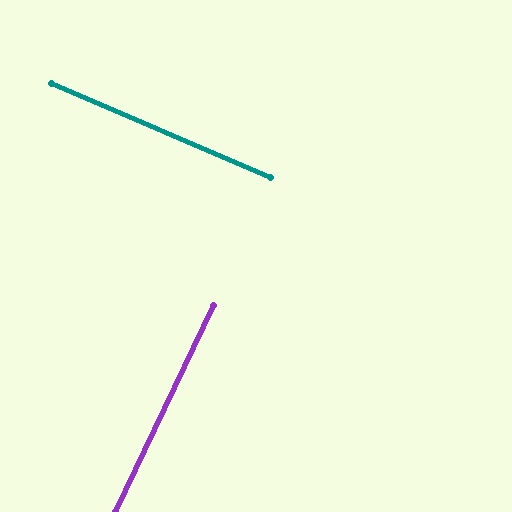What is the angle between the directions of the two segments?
Approximately 88 degrees.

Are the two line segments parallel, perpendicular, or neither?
Perpendicular — they meet at approximately 88°.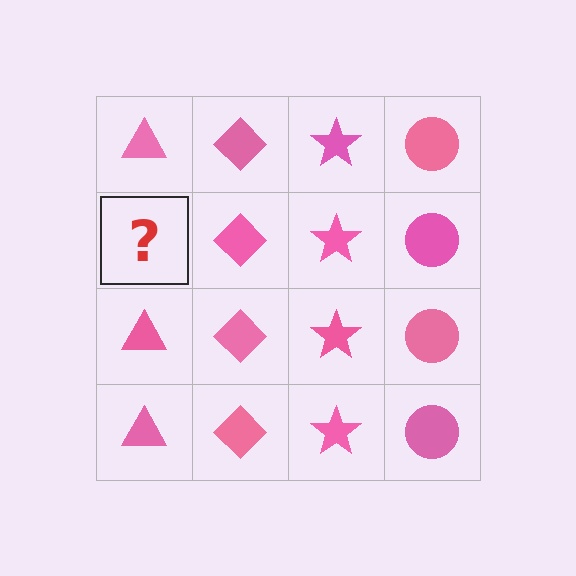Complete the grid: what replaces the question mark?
The question mark should be replaced with a pink triangle.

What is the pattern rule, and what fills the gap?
The rule is that each column has a consistent shape. The gap should be filled with a pink triangle.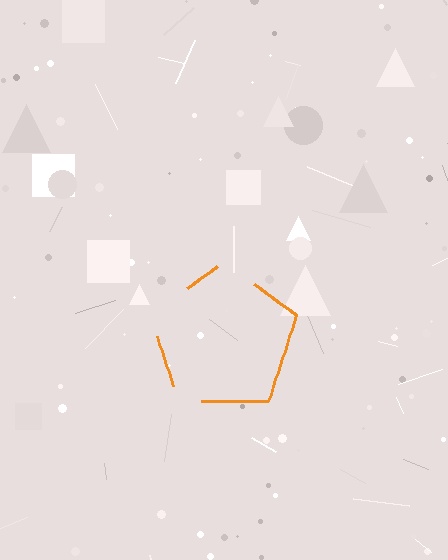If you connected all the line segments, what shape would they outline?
They would outline a pentagon.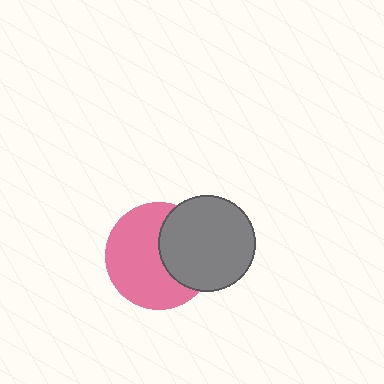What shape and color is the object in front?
The object in front is a gray circle.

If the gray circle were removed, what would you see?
You would see the complete pink circle.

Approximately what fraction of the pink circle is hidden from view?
Roughly 37% of the pink circle is hidden behind the gray circle.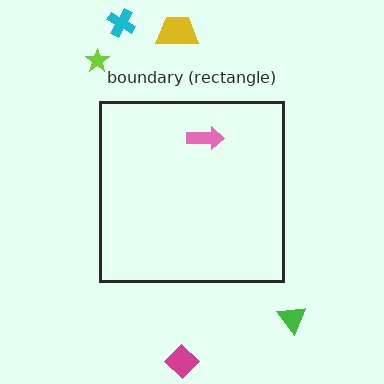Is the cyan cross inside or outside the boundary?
Outside.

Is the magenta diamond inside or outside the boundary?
Outside.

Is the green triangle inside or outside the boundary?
Outside.